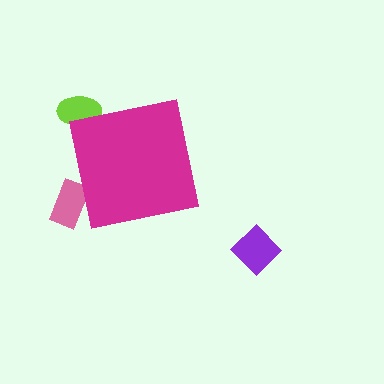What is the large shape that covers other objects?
A magenta square.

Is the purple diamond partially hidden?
No, the purple diamond is fully visible.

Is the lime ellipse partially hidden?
Yes, the lime ellipse is partially hidden behind the magenta square.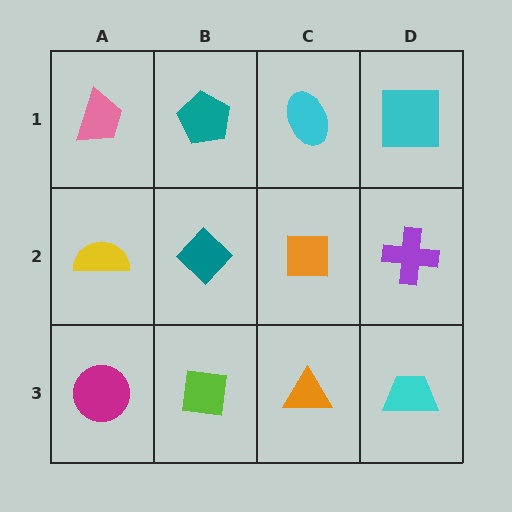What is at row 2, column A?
A yellow semicircle.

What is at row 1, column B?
A teal pentagon.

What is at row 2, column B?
A teal diamond.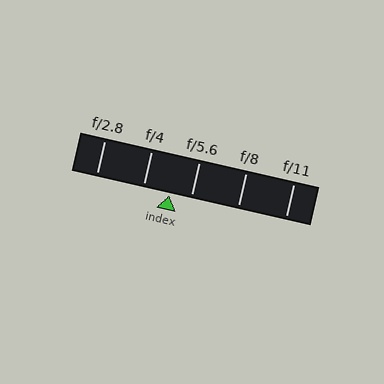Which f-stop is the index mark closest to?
The index mark is closest to f/5.6.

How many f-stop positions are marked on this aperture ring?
There are 5 f-stop positions marked.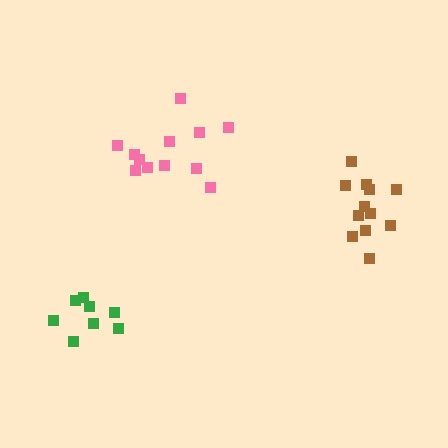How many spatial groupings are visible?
There are 3 spatial groupings.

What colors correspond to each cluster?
The clusters are colored: green, pink, brown.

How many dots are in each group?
Group 1: 8 dots, Group 2: 12 dots, Group 3: 12 dots (32 total).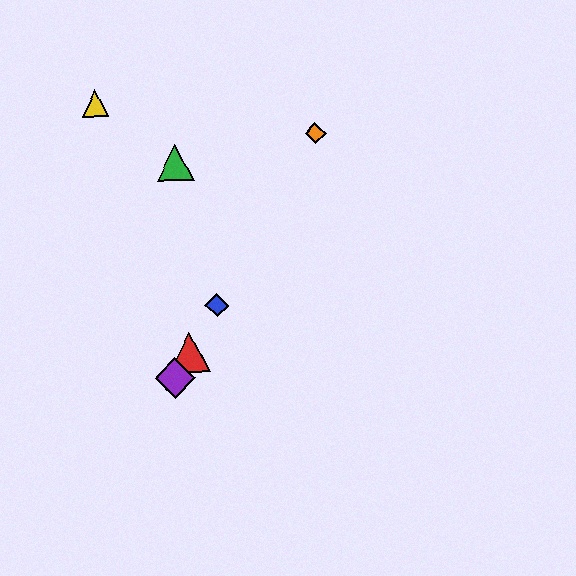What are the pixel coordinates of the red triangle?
The red triangle is at (190, 353).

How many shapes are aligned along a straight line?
4 shapes (the red triangle, the blue diamond, the purple diamond, the orange diamond) are aligned along a straight line.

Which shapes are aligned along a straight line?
The red triangle, the blue diamond, the purple diamond, the orange diamond are aligned along a straight line.